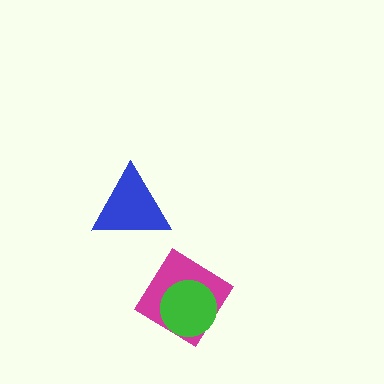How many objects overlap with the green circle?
1 object overlaps with the green circle.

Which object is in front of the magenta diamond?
The green circle is in front of the magenta diamond.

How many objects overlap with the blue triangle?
0 objects overlap with the blue triangle.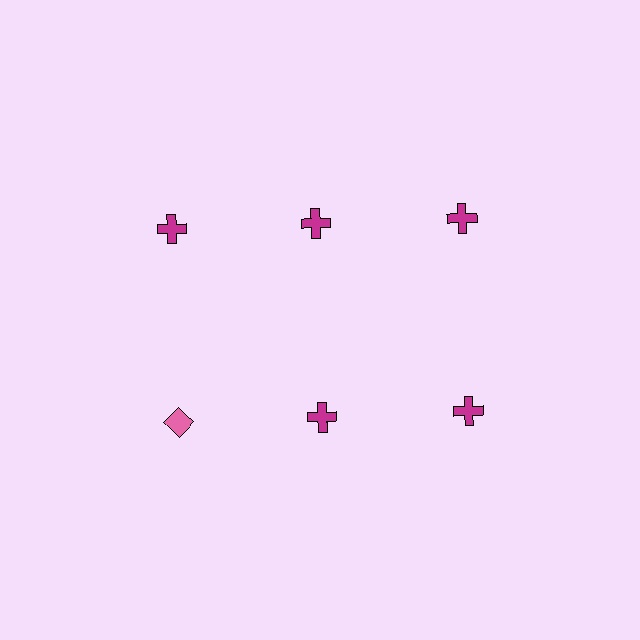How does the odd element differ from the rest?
It differs in both color (pink instead of magenta) and shape (diamond instead of cross).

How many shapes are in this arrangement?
There are 6 shapes arranged in a grid pattern.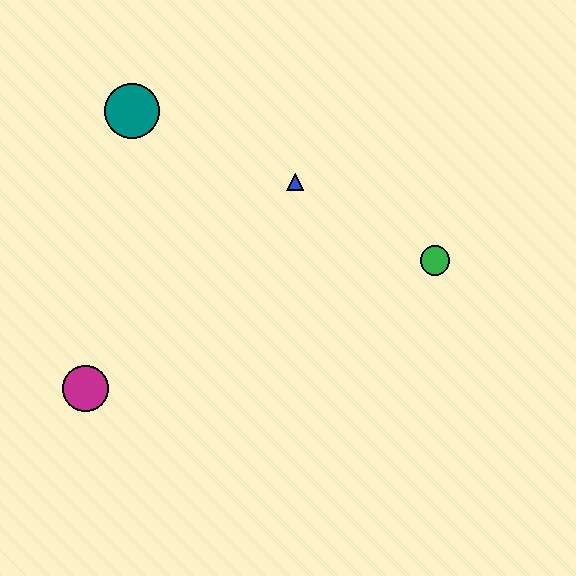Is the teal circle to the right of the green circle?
No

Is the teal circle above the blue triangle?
Yes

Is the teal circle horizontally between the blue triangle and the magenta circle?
Yes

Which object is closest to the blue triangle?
The green circle is closest to the blue triangle.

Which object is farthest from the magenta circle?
The green circle is farthest from the magenta circle.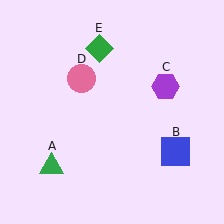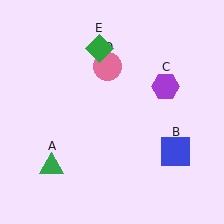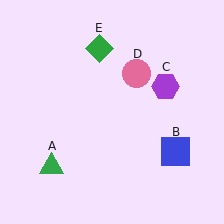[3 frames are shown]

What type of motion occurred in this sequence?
The pink circle (object D) rotated clockwise around the center of the scene.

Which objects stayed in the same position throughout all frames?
Green triangle (object A) and blue square (object B) and purple hexagon (object C) and green diamond (object E) remained stationary.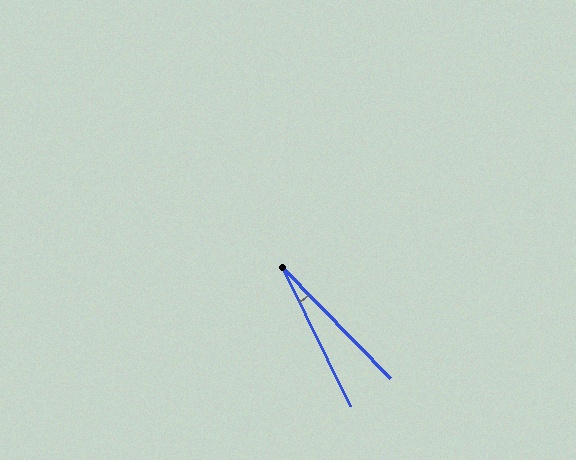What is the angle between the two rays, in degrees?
Approximately 18 degrees.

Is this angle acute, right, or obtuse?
It is acute.